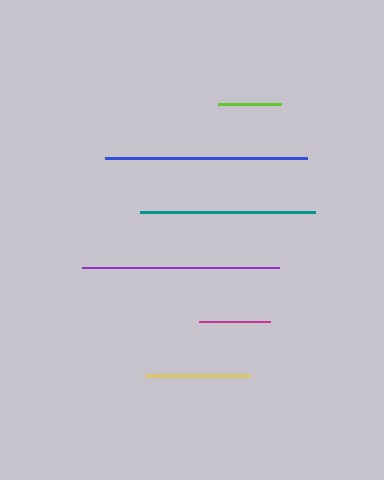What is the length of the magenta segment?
The magenta segment is approximately 71 pixels long.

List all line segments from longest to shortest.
From longest to shortest: blue, purple, teal, yellow, magenta, lime.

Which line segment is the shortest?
The lime line is the shortest at approximately 63 pixels.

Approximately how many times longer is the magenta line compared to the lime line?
The magenta line is approximately 1.1 times the length of the lime line.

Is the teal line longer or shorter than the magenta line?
The teal line is longer than the magenta line.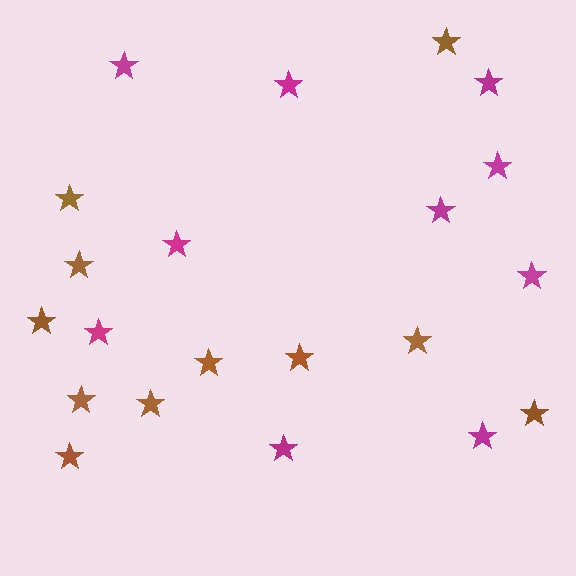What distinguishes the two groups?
There are 2 groups: one group of magenta stars (10) and one group of brown stars (11).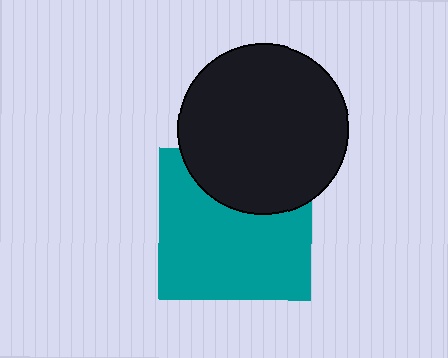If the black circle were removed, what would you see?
You would see the complete teal square.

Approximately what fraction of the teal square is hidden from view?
Roughly 31% of the teal square is hidden behind the black circle.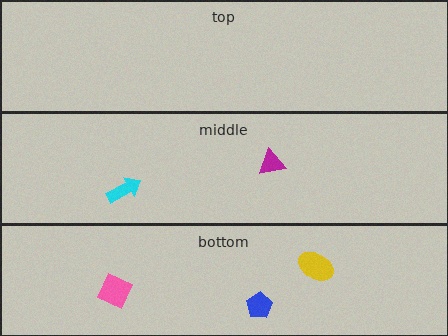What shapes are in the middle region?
The magenta triangle, the cyan arrow.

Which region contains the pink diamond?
The bottom region.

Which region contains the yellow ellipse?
The bottom region.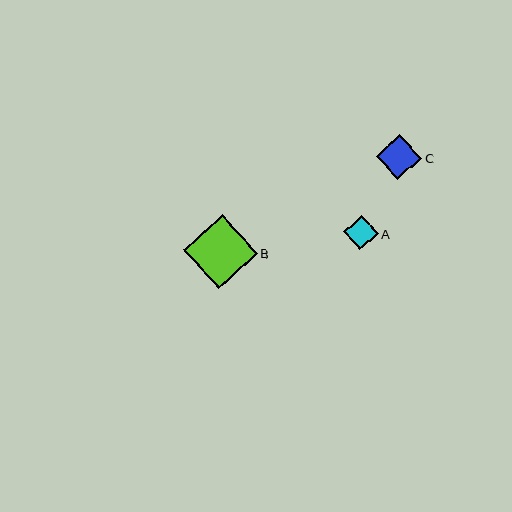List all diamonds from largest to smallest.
From largest to smallest: B, C, A.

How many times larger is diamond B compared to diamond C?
Diamond B is approximately 1.6 times the size of diamond C.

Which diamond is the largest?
Diamond B is the largest with a size of approximately 74 pixels.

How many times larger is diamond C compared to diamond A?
Diamond C is approximately 1.3 times the size of diamond A.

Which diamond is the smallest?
Diamond A is the smallest with a size of approximately 34 pixels.